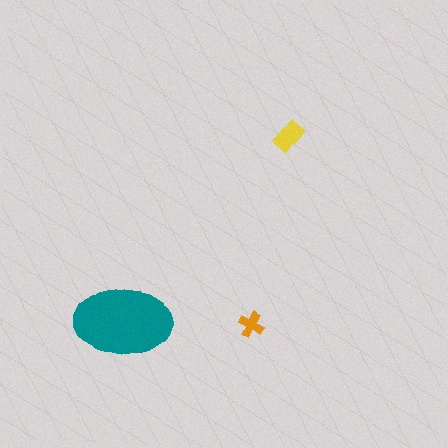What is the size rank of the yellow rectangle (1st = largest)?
2nd.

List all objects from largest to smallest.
The teal ellipse, the yellow rectangle, the orange cross.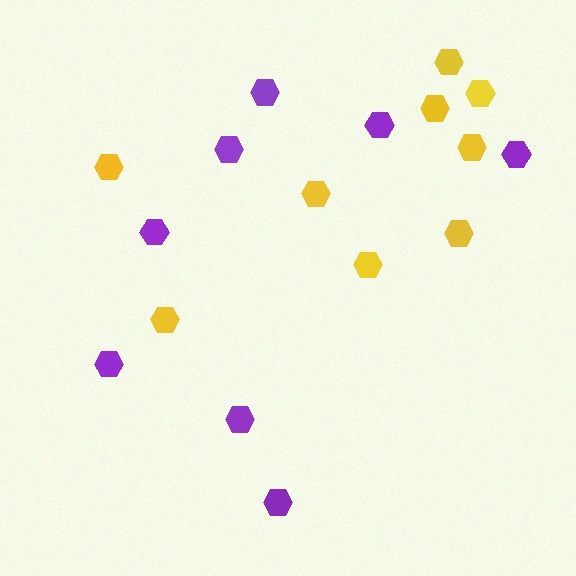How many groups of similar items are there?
There are 2 groups: one group of purple hexagons (8) and one group of yellow hexagons (9).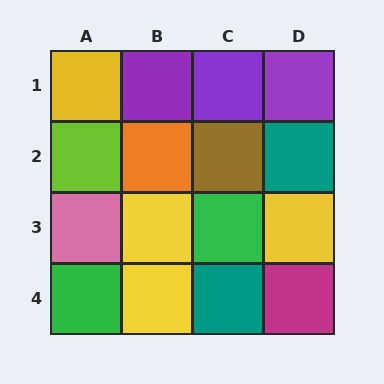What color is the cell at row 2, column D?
Teal.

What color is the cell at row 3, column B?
Yellow.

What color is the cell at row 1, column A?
Yellow.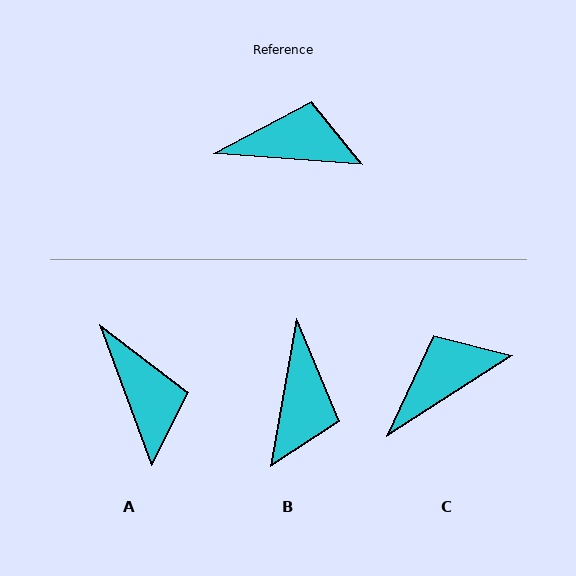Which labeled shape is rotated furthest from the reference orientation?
B, about 96 degrees away.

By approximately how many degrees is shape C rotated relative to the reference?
Approximately 37 degrees counter-clockwise.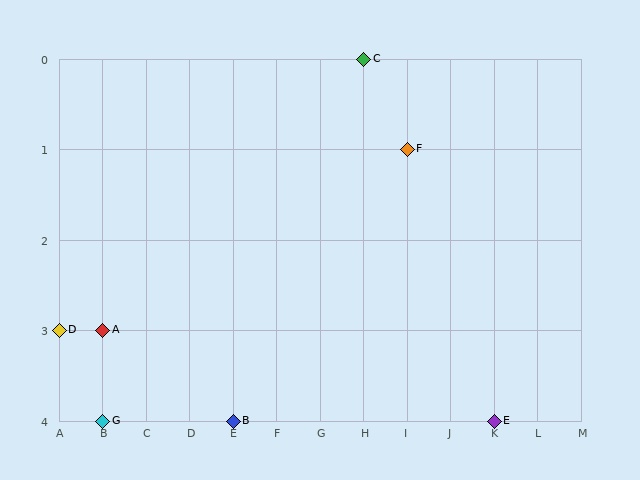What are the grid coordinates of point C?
Point C is at grid coordinates (H, 0).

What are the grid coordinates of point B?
Point B is at grid coordinates (E, 4).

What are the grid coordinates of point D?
Point D is at grid coordinates (A, 3).